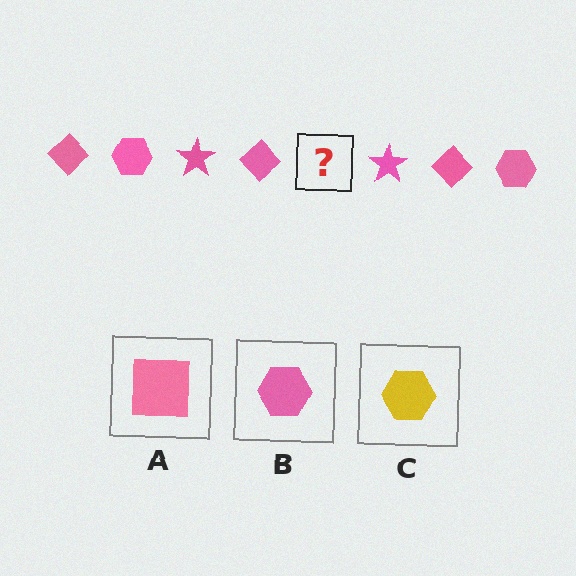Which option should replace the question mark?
Option B.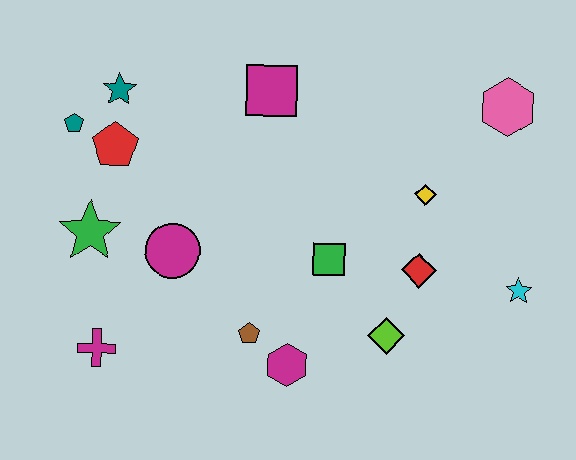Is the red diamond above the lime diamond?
Yes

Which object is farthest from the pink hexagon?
The magenta cross is farthest from the pink hexagon.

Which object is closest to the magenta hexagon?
The brown pentagon is closest to the magenta hexagon.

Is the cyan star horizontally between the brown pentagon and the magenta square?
No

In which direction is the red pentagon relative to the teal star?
The red pentagon is below the teal star.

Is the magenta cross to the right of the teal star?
No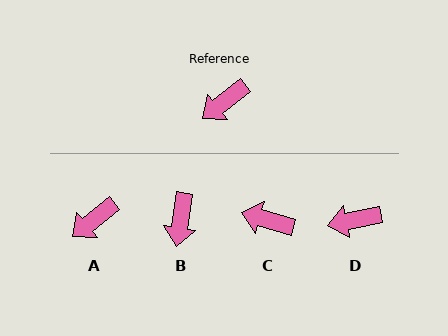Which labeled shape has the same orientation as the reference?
A.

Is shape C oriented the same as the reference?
No, it is off by about 54 degrees.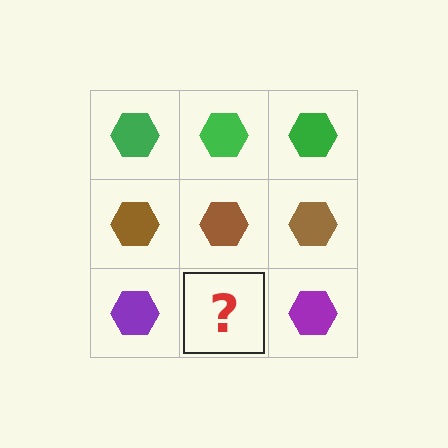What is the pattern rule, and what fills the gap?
The rule is that each row has a consistent color. The gap should be filled with a purple hexagon.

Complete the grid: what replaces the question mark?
The question mark should be replaced with a purple hexagon.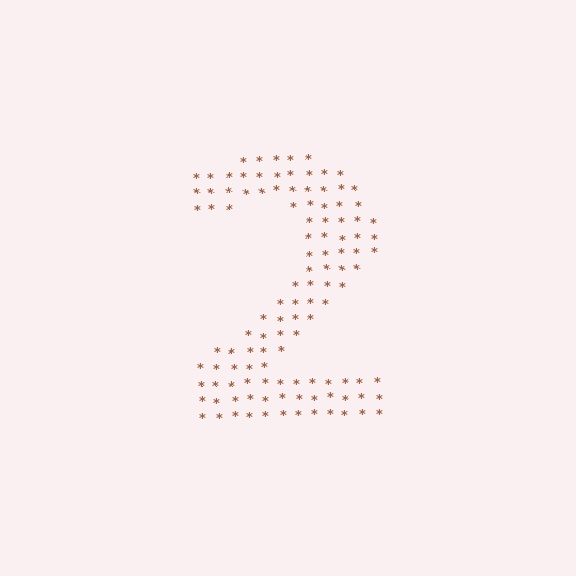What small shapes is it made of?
It is made of small asterisks.